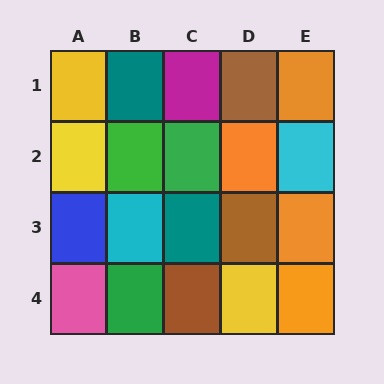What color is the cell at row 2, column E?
Cyan.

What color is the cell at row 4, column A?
Pink.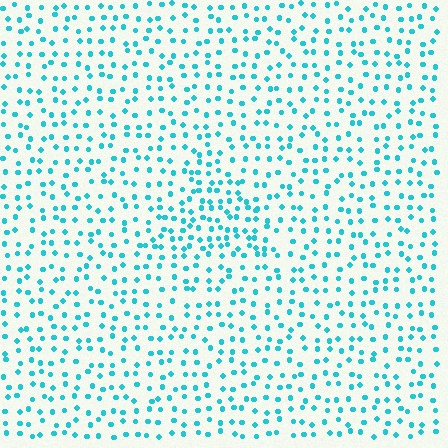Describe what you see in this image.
The image contains small cyan elements arranged at two different densities. A triangle-shaped region is visible where the elements are more densely packed than the surrounding area.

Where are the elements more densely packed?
The elements are more densely packed inside the triangle boundary.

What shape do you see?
I see a triangle.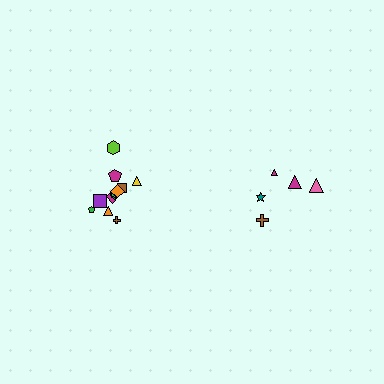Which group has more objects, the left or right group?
The left group.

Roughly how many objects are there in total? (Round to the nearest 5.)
Roughly 15 objects in total.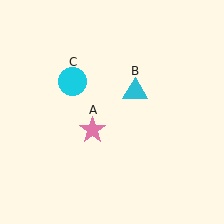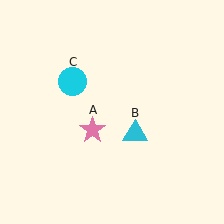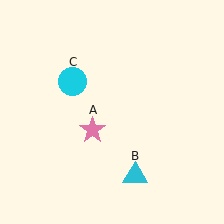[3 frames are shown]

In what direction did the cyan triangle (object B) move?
The cyan triangle (object B) moved down.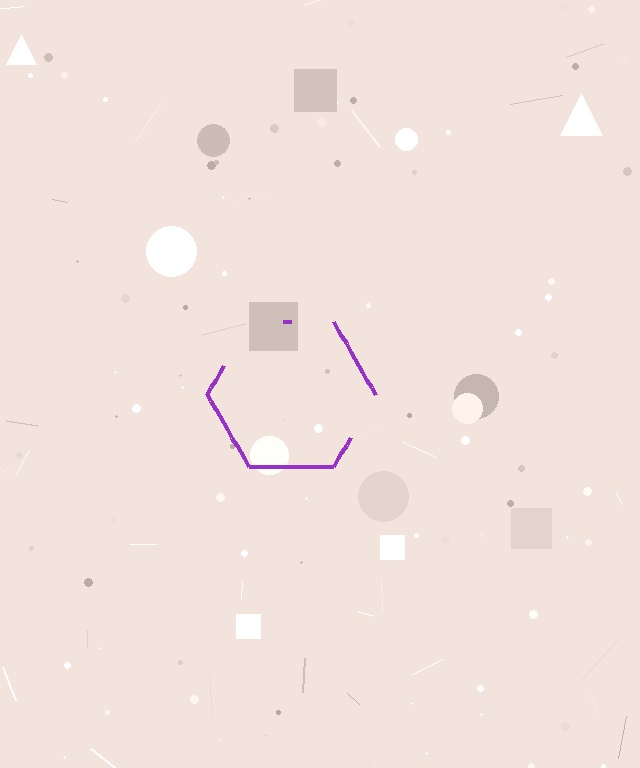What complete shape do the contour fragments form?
The contour fragments form a hexagon.